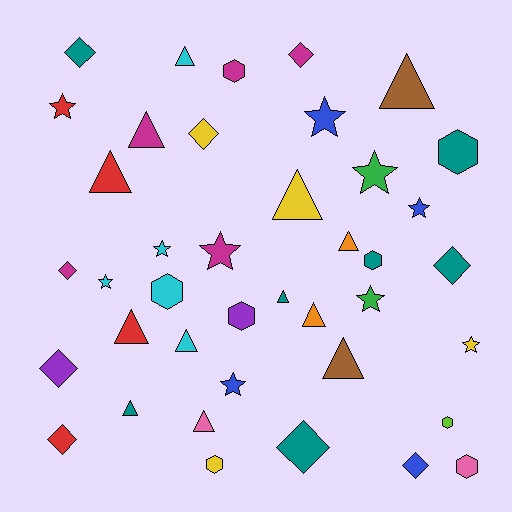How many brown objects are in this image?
There are 2 brown objects.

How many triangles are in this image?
There are 13 triangles.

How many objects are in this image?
There are 40 objects.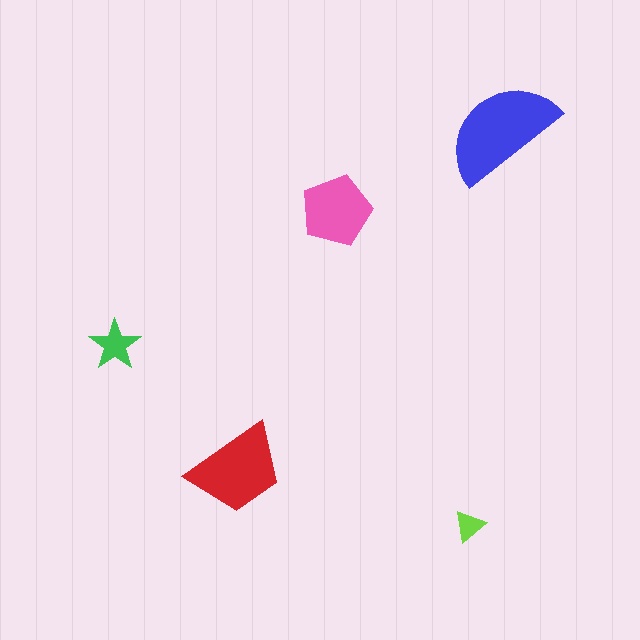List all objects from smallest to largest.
The lime triangle, the green star, the pink pentagon, the red trapezoid, the blue semicircle.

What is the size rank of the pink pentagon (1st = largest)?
3rd.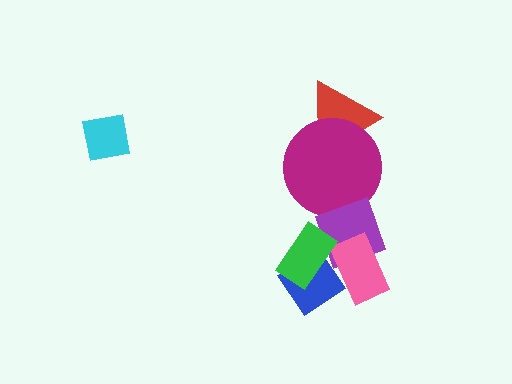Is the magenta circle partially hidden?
Yes, it is partially covered by another shape.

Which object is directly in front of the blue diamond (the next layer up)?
The pink rectangle is directly in front of the blue diamond.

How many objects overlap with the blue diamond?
2 objects overlap with the blue diamond.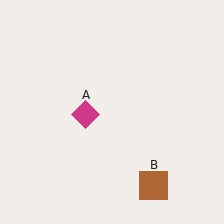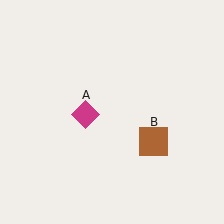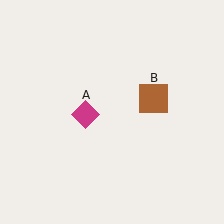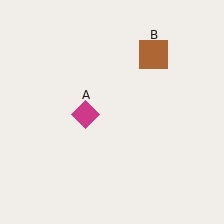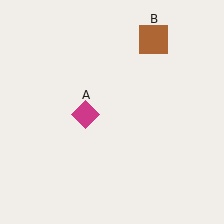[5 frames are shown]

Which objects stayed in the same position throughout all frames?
Magenta diamond (object A) remained stationary.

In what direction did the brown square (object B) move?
The brown square (object B) moved up.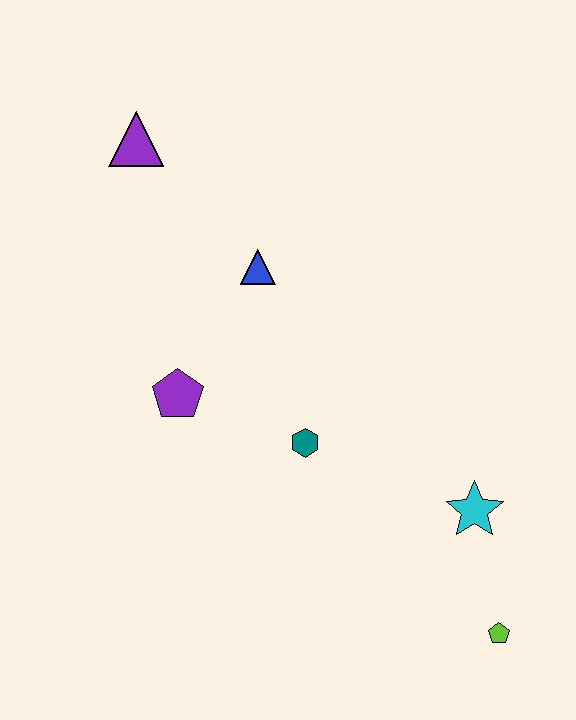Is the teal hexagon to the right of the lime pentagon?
No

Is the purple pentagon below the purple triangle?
Yes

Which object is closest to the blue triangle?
The purple pentagon is closest to the blue triangle.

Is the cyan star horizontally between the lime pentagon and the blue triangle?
Yes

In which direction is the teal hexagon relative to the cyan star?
The teal hexagon is to the left of the cyan star.